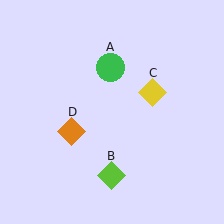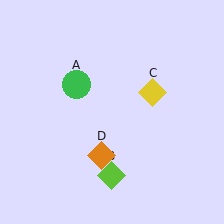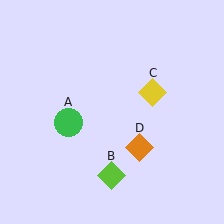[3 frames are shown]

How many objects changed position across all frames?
2 objects changed position: green circle (object A), orange diamond (object D).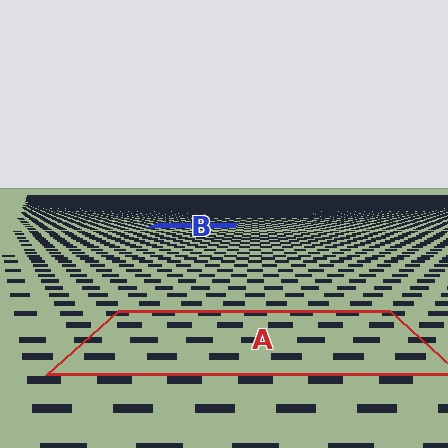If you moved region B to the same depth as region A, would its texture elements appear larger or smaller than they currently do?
They would appear larger. At a closer depth, the same texture elements are projected at a bigger on-screen size.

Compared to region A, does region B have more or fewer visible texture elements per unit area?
Region B has more texture elements per unit area — they are packed more densely because it is farther away.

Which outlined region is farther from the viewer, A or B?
Region B is farther from the viewer — the texture elements inside it appear smaller and more densely packed.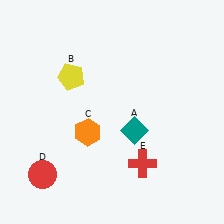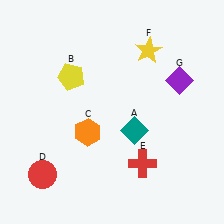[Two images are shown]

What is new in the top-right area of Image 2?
A yellow star (F) was added in the top-right area of Image 2.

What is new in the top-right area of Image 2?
A purple diamond (G) was added in the top-right area of Image 2.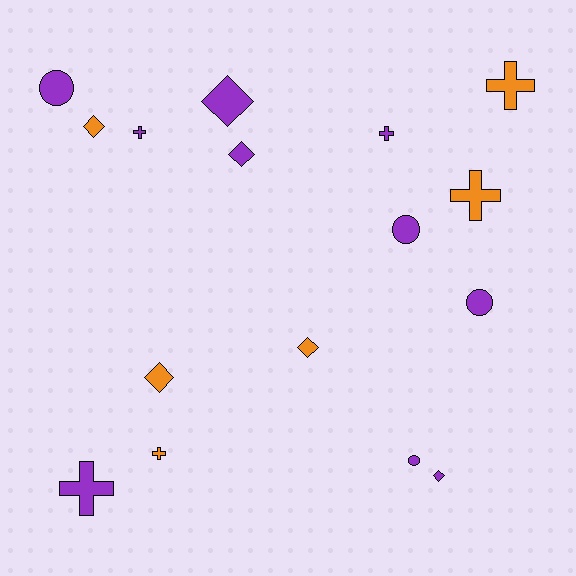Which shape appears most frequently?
Diamond, with 6 objects.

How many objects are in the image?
There are 16 objects.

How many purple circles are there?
There are 4 purple circles.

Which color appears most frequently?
Purple, with 10 objects.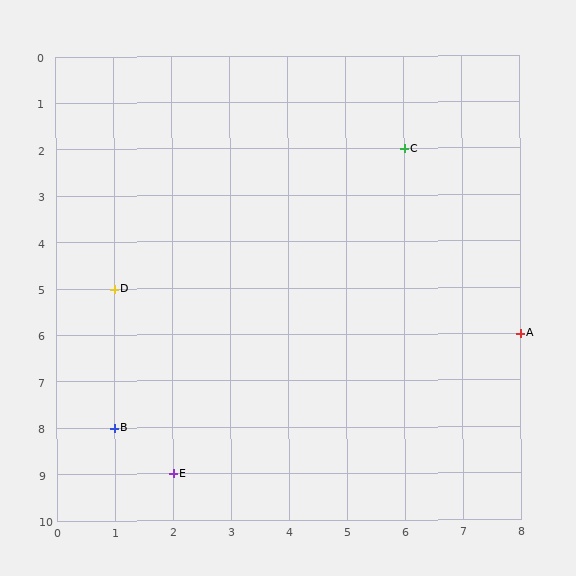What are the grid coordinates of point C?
Point C is at grid coordinates (6, 2).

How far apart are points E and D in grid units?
Points E and D are 1 column and 4 rows apart (about 4.1 grid units diagonally).